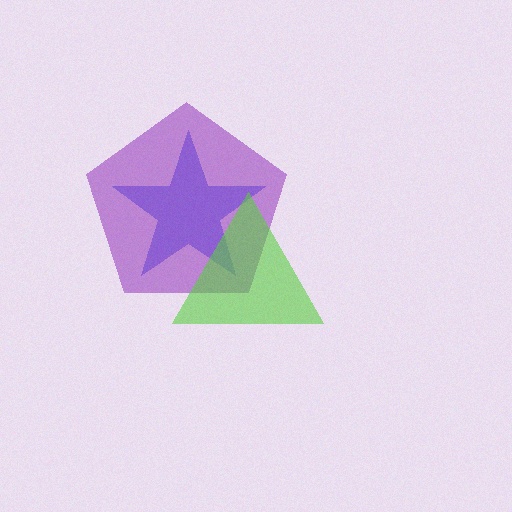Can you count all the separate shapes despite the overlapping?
Yes, there are 3 separate shapes.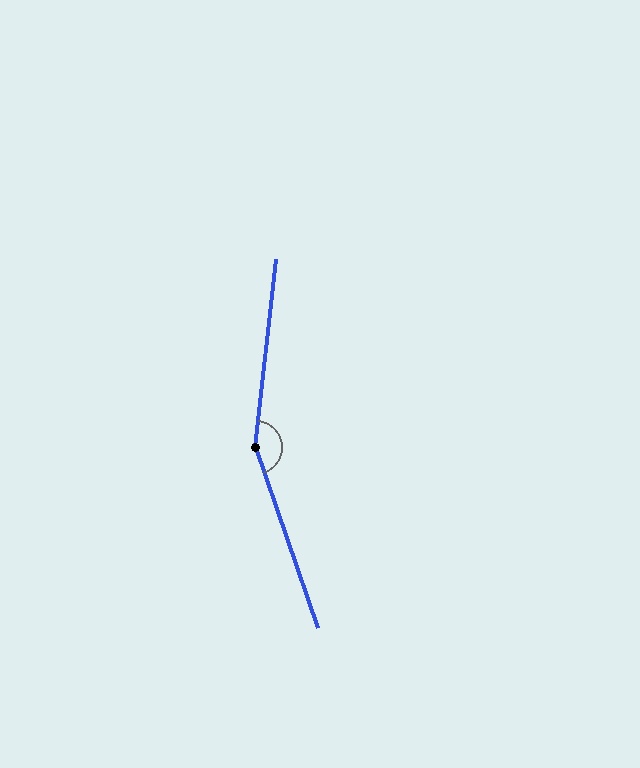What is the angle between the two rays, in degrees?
Approximately 155 degrees.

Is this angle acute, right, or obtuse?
It is obtuse.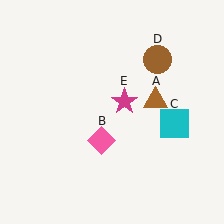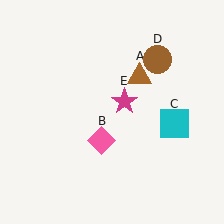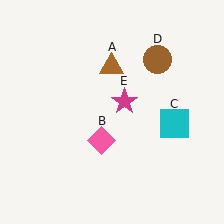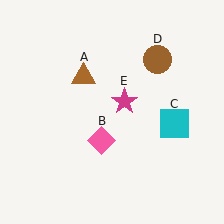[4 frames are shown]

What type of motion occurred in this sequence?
The brown triangle (object A) rotated counterclockwise around the center of the scene.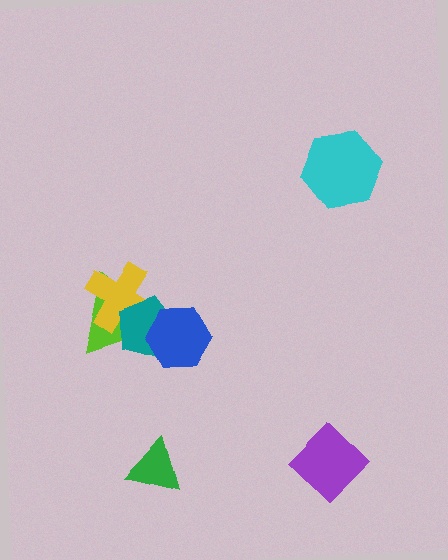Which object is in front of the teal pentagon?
The blue hexagon is in front of the teal pentagon.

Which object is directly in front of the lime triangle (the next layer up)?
The yellow cross is directly in front of the lime triangle.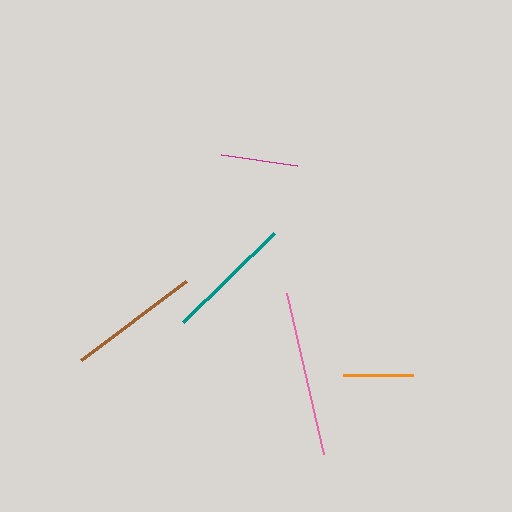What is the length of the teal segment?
The teal segment is approximately 127 pixels long.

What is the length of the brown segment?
The brown segment is approximately 131 pixels long.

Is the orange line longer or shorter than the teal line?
The teal line is longer than the orange line.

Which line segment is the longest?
The pink line is the longest at approximately 165 pixels.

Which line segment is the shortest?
The orange line is the shortest at approximately 70 pixels.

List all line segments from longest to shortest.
From longest to shortest: pink, brown, teal, magenta, orange.